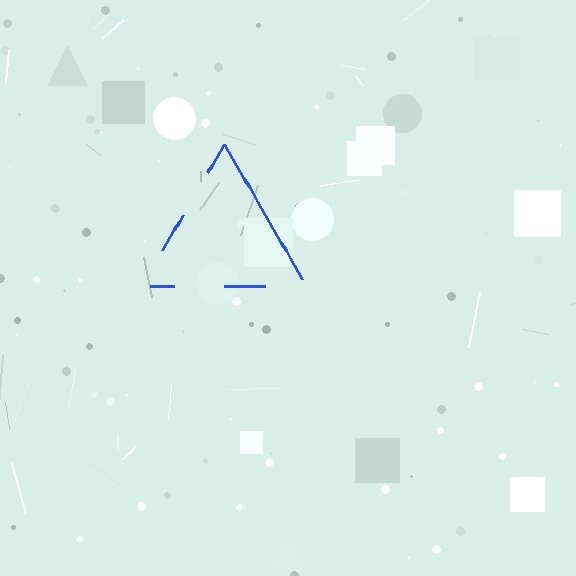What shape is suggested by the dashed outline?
The dashed outline suggests a triangle.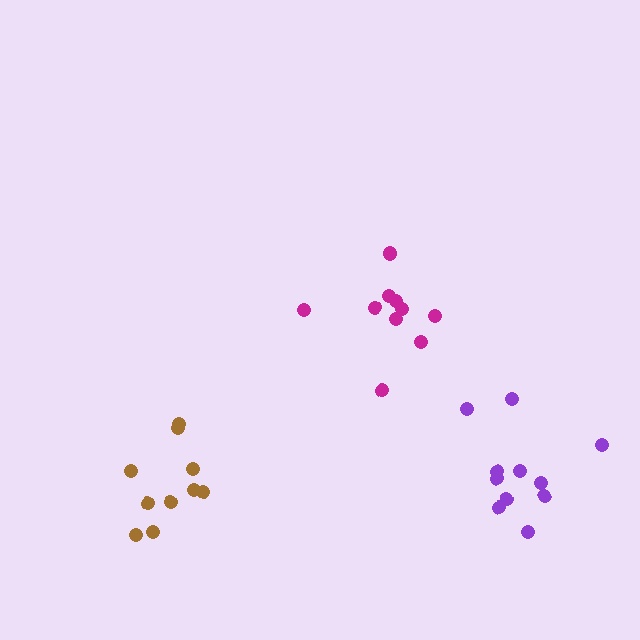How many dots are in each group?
Group 1: 11 dots, Group 2: 10 dots, Group 3: 10 dots (31 total).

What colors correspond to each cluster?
The clusters are colored: purple, magenta, brown.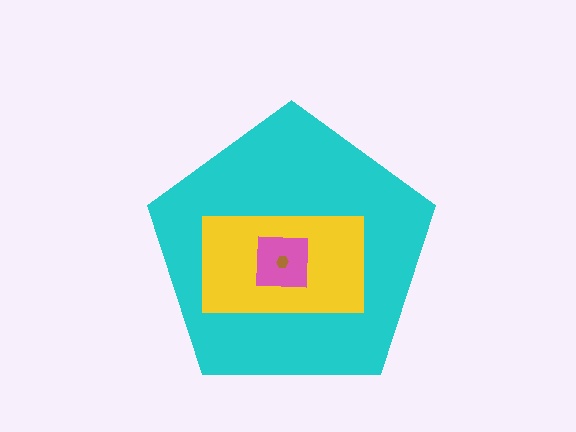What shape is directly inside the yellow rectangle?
The pink square.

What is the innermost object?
The brown hexagon.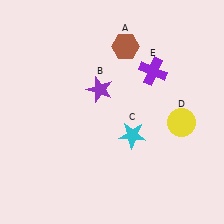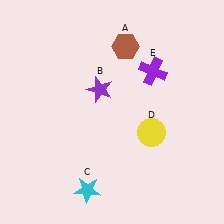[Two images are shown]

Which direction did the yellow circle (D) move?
The yellow circle (D) moved left.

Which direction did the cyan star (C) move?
The cyan star (C) moved down.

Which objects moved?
The objects that moved are: the cyan star (C), the yellow circle (D).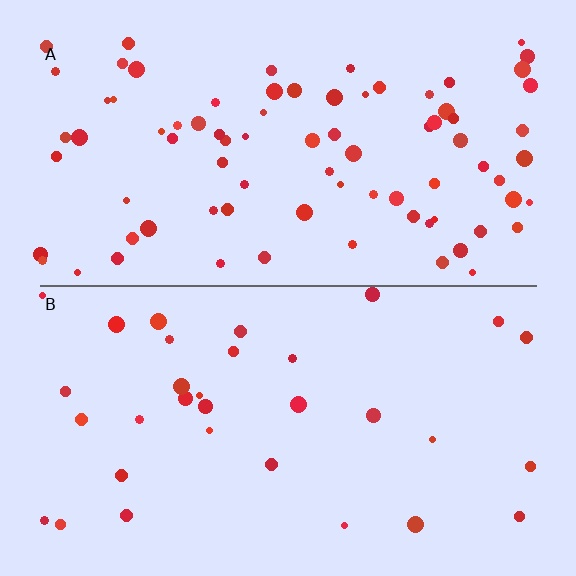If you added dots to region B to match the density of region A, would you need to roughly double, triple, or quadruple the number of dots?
Approximately triple.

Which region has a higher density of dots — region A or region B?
A (the top).